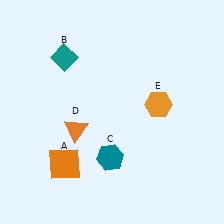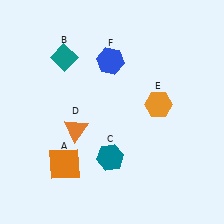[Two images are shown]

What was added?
A blue hexagon (F) was added in Image 2.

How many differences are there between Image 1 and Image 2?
There is 1 difference between the two images.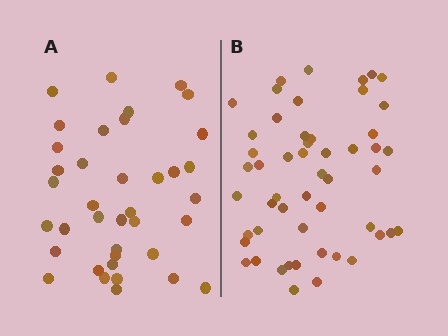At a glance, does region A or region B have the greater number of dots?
Region B (the right region) has more dots.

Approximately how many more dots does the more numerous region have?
Region B has approximately 15 more dots than region A.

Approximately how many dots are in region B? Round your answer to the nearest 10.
About 50 dots. (The exact count is 52, which rounds to 50.)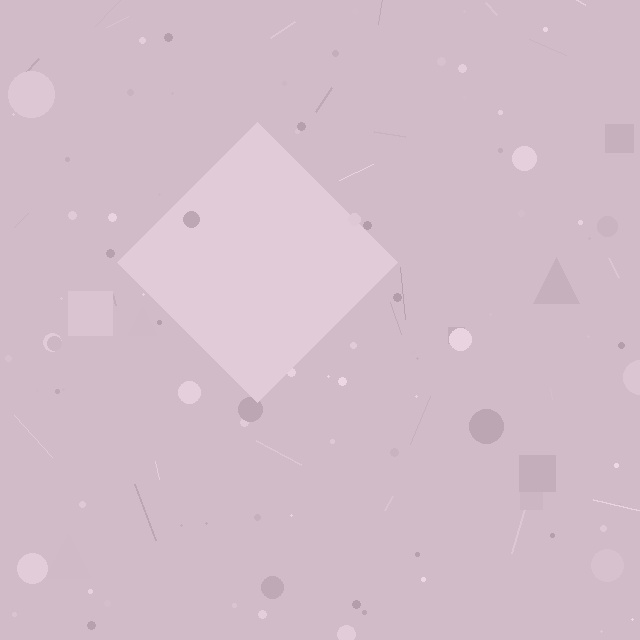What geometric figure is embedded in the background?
A diamond is embedded in the background.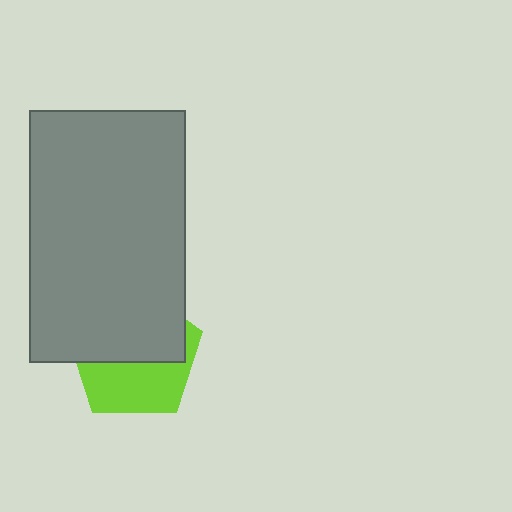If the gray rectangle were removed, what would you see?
You would see the complete lime pentagon.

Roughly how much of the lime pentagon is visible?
A small part of it is visible (roughly 44%).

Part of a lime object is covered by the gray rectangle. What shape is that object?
It is a pentagon.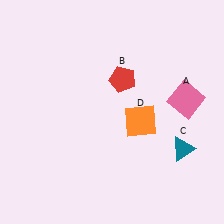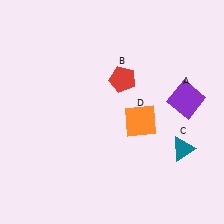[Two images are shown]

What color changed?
The square (A) changed from pink in Image 1 to purple in Image 2.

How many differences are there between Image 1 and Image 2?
There is 1 difference between the two images.